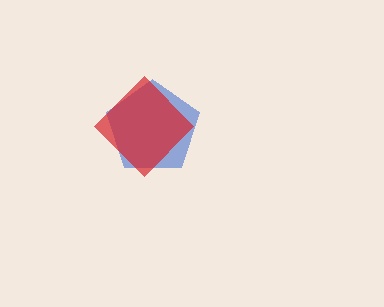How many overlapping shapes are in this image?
There are 2 overlapping shapes in the image.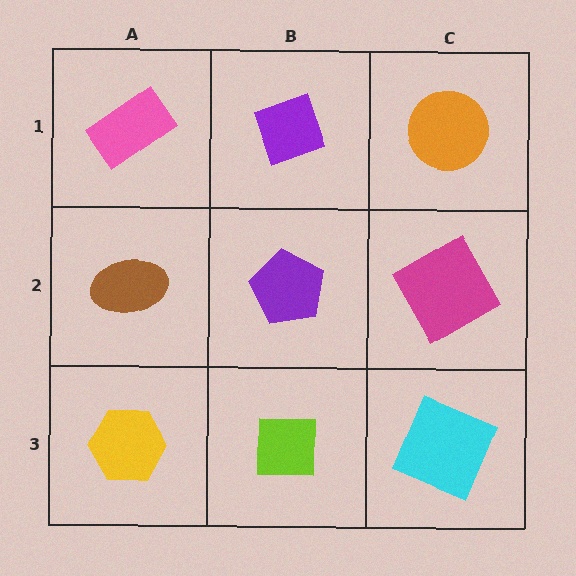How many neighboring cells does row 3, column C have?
2.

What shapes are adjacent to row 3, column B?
A purple pentagon (row 2, column B), a yellow hexagon (row 3, column A), a cyan square (row 3, column C).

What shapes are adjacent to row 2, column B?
A purple diamond (row 1, column B), a lime square (row 3, column B), a brown ellipse (row 2, column A), a magenta square (row 2, column C).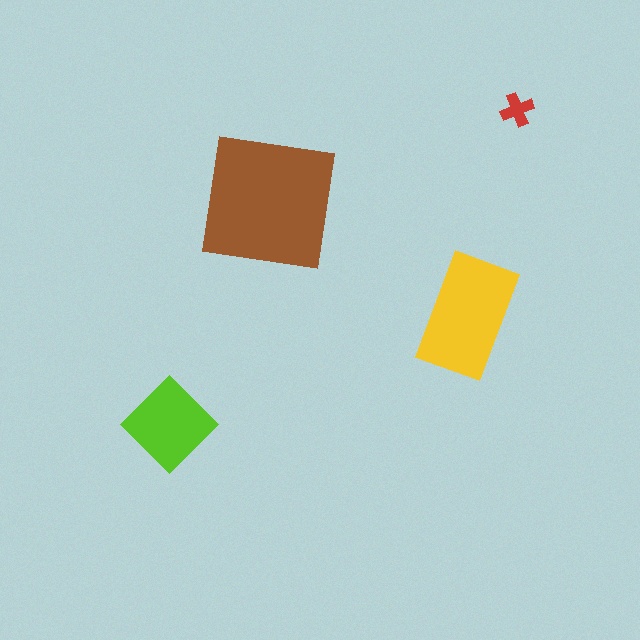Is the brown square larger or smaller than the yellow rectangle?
Larger.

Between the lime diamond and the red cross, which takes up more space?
The lime diamond.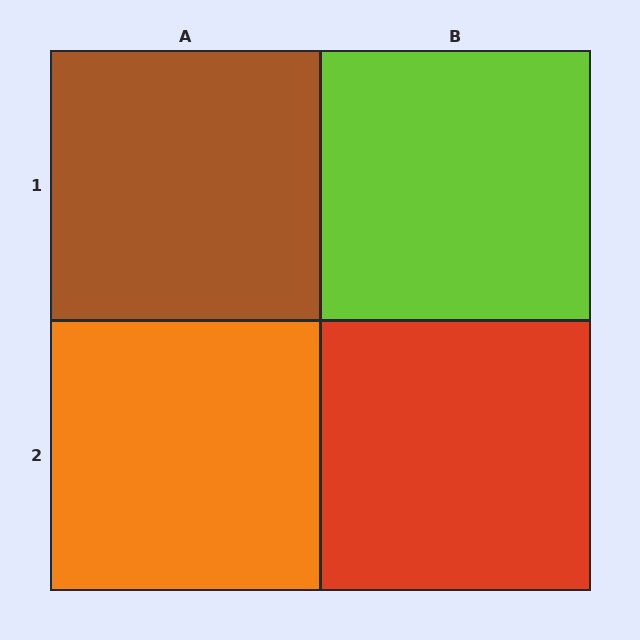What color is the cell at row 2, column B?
Red.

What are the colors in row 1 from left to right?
Brown, lime.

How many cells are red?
1 cell is red.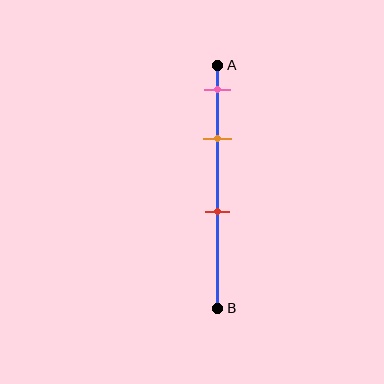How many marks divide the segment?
There are 3 marks dividing the segment.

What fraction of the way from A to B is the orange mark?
The orange mark is approximately 30% (0.3) of the way from A to B.